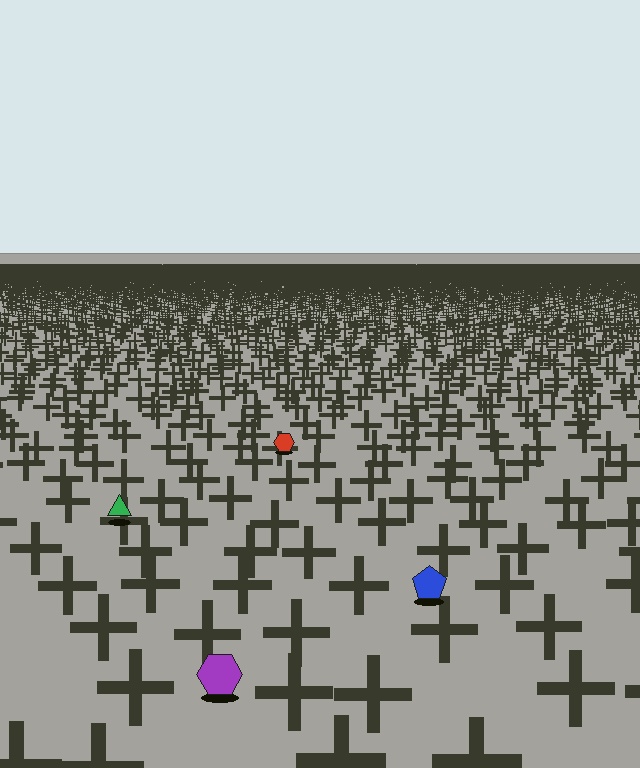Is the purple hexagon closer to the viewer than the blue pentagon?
Yes. The purple hexagon is closer — you can tell from the texture gradient: the ground texture is coarser near it.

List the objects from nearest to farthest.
From nearest to farthest: the purple hexagon, the blue pentagon, the green triangle, the red hexagon.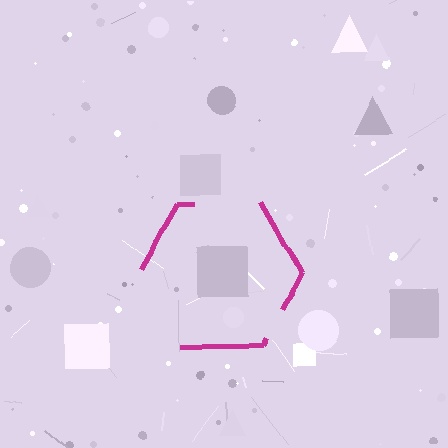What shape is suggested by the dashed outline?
The dashed outline suggests a hexagon.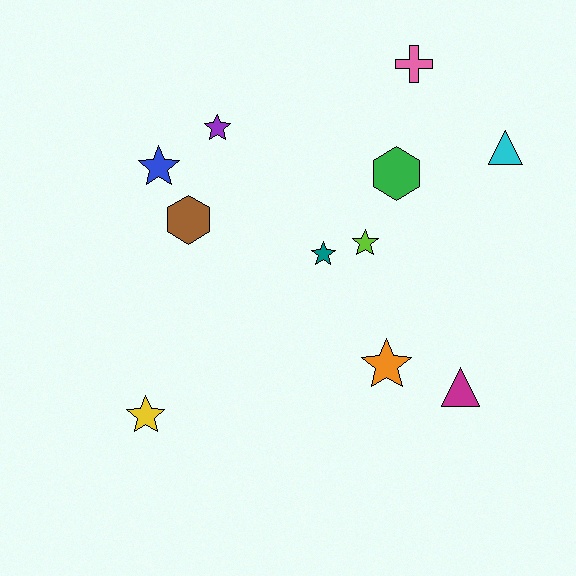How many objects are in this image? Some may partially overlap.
There are 11 objects.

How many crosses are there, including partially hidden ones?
There is 1 cross.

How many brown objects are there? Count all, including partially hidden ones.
There is 1 brown object.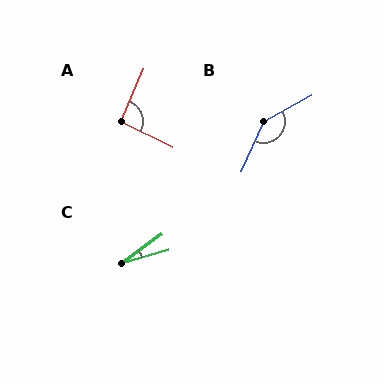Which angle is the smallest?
C, at approximately 20 degrees.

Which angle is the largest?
B, at approximately 143 degrees.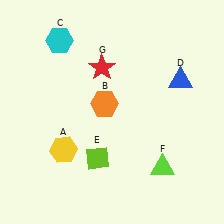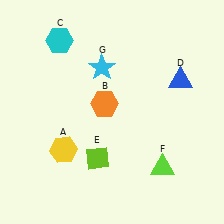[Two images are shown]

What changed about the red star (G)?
In Image 1, G is red. In Image 2, it changed to cyan.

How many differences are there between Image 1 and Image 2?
There is 1 difference between the two images.